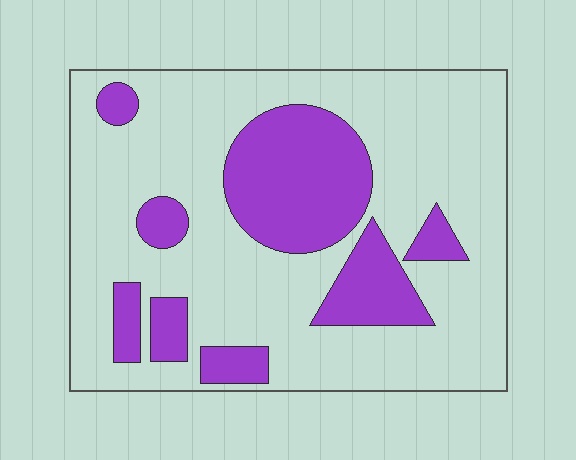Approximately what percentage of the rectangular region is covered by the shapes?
Approximately 25%.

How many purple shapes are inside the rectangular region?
8.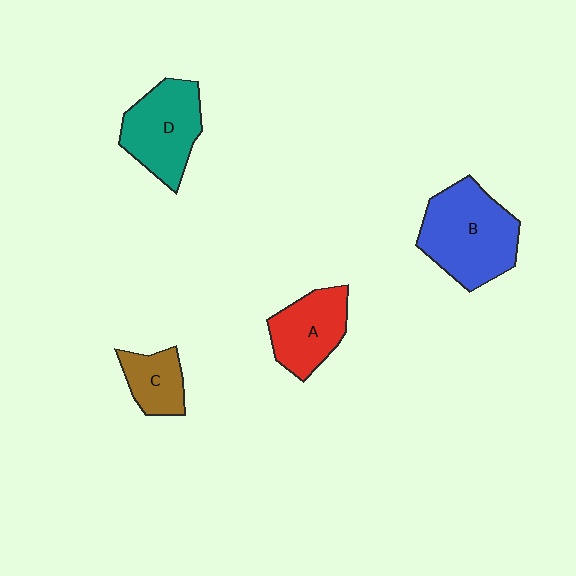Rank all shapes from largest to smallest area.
From largest to smallest: B (blue), D (teal), A (red), C (brown).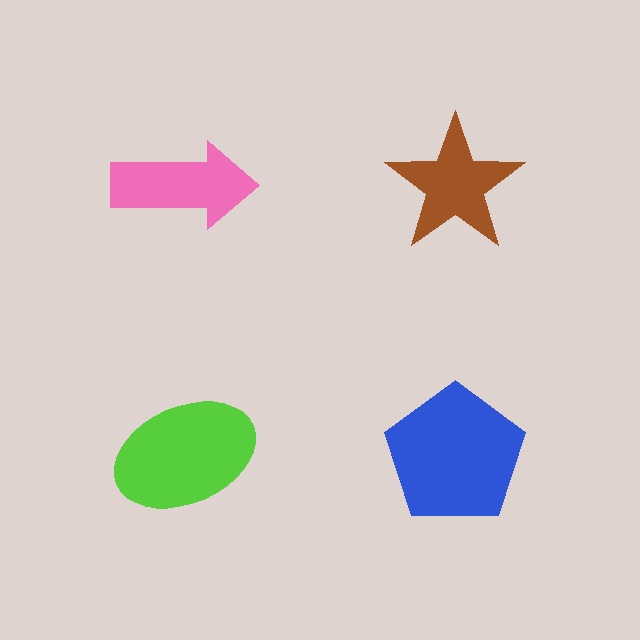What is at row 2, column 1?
A lime ellipse.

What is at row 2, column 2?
A blue pentagon.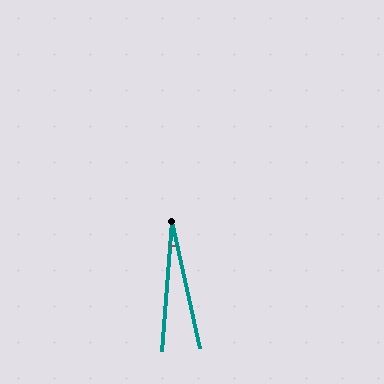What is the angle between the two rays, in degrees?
Approximately 17 degrees.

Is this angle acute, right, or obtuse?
It is acute.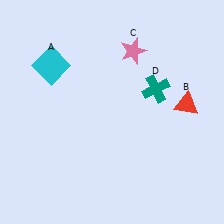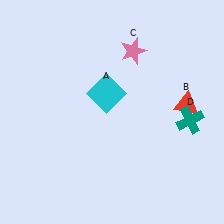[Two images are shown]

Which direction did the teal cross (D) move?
The teal cross (D) moved right.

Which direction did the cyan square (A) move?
The cyan square (A) moved right.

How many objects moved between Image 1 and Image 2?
2 objects moved between the two images.